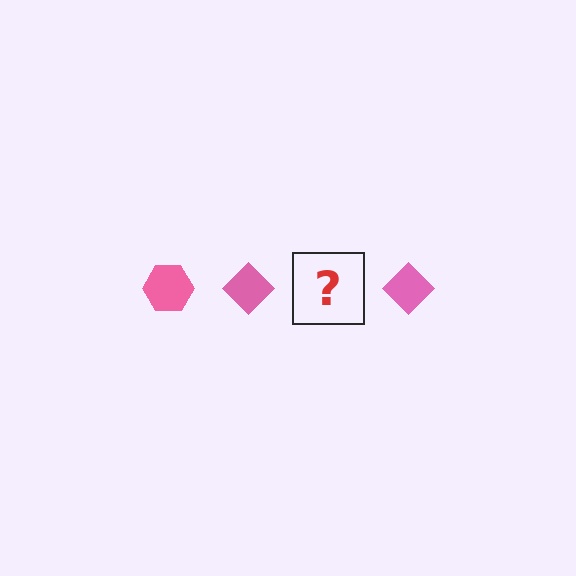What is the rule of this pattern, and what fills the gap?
The rule is that the pattern cycles through hexagon, diamond shapes in pink. The gap should be filled with a pink hexagon.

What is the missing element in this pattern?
The missing element is a pink hexagon.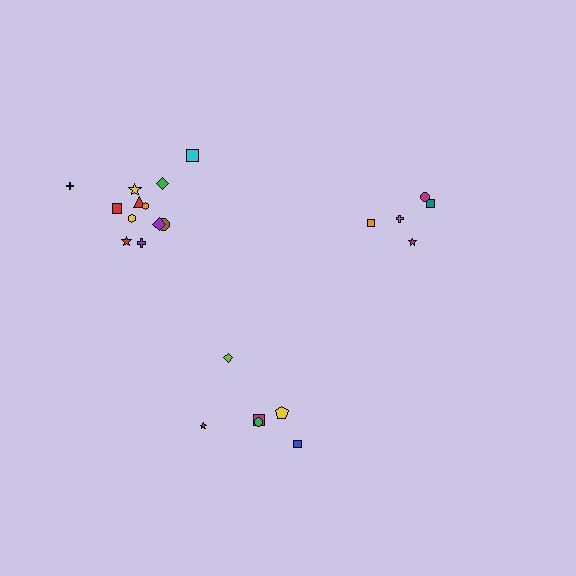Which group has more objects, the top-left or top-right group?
The top-left group.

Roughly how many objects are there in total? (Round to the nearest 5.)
Roughly 25 objects in total.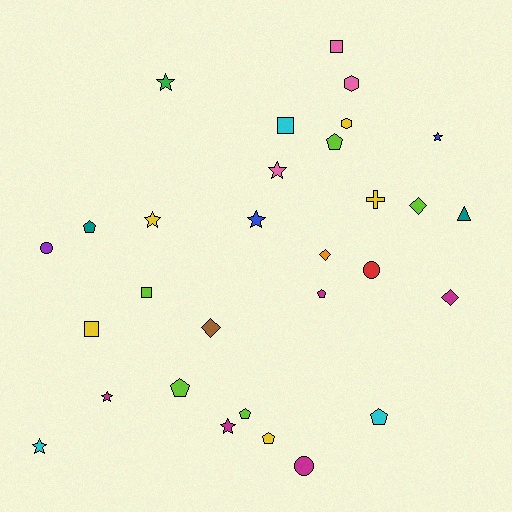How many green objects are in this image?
There is 1 green object.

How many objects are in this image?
There are 30 objects.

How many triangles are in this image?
There is 1 triangle.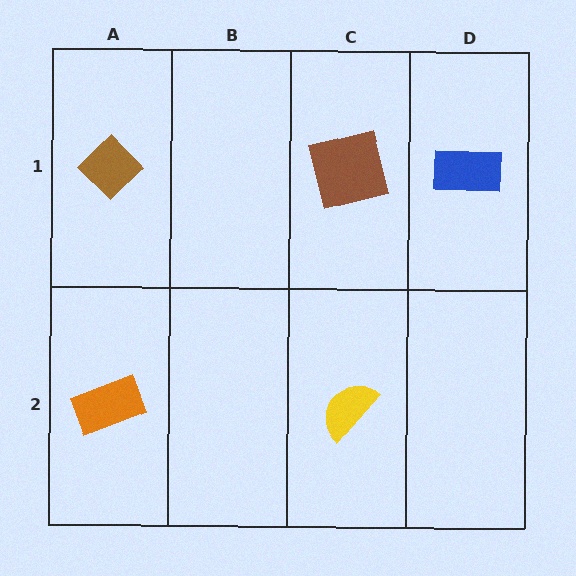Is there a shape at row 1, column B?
No, that cell is empty.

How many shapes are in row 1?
3 shapes.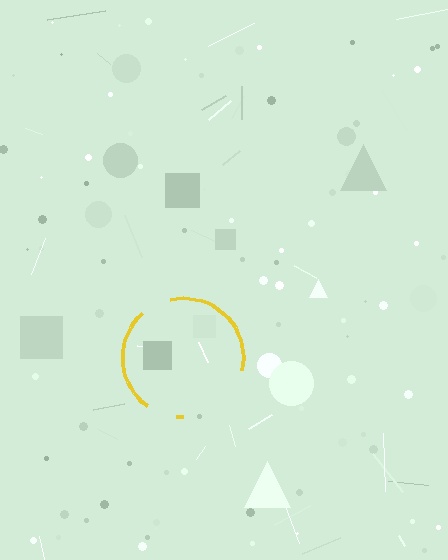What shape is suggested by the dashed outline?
The dashed outline suggests a circle.